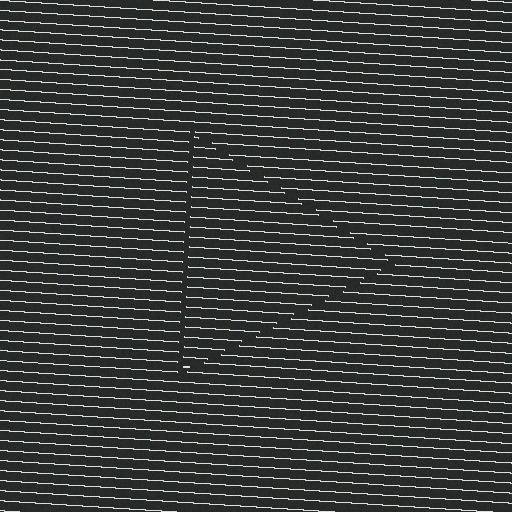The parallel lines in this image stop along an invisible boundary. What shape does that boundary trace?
An illusory triangle. The interior of the shape contains the same grating, shifted by half a period — the contour is defined by the phase discontinuity where line-ends from the inner and outer gratings abut.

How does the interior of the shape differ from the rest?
The interior of the shape contains the same grating, shifted by half a period — the contour is defined by the phase discontinuity where line-ends from the inner and outer gratings abut.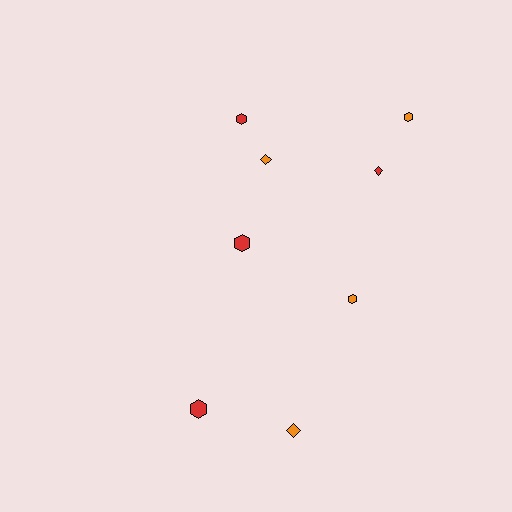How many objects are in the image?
There are 8 objects.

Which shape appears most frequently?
Hexagon, with 5 objects.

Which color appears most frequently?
Red, with 4 objects.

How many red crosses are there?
There are no red crosses.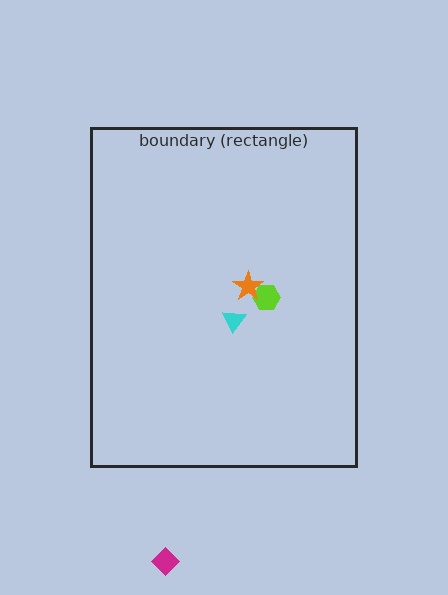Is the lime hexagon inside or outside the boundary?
Inside.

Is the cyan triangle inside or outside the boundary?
Inside.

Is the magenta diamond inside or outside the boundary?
Outside.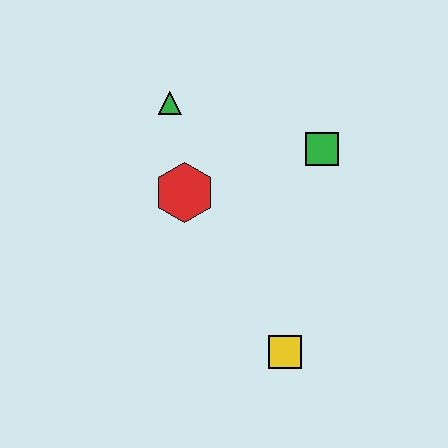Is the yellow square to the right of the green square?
No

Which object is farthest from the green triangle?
The yellow square is farthest from the green triangle.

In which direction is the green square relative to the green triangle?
The green square is to the right of the green triangle.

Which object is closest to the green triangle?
The red hexagon is closest to the green triangle.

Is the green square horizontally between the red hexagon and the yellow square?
No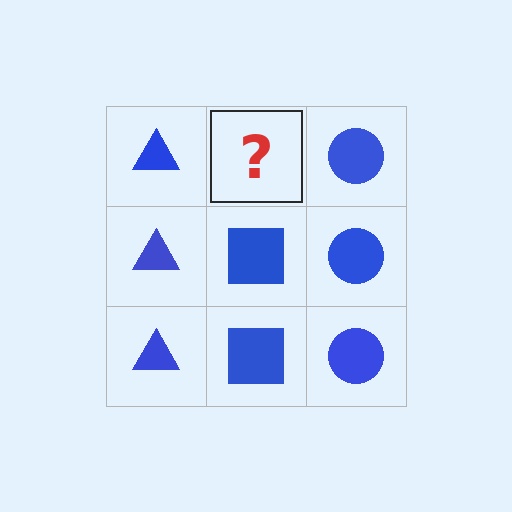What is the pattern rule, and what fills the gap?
The rule is that each column has a consistent shape. The gap should be filled with a blue square.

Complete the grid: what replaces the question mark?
The question mark should be replaced with a blue square.